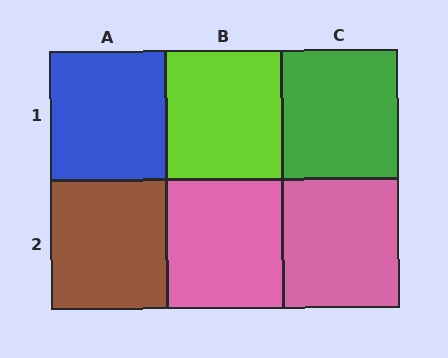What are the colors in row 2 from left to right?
Brown, pink, pink.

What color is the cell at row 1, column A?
Blue.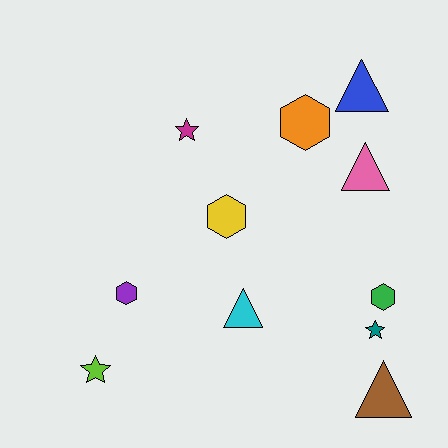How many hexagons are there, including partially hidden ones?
There are 4 hexagons.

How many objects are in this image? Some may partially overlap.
There are 11 objects.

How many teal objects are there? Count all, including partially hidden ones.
There is 1 teal object.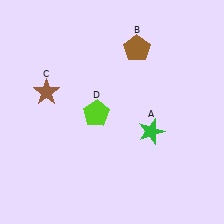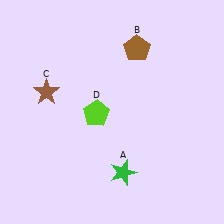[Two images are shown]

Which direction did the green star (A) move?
The green star (A) moved down.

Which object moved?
The green star (A) moved down.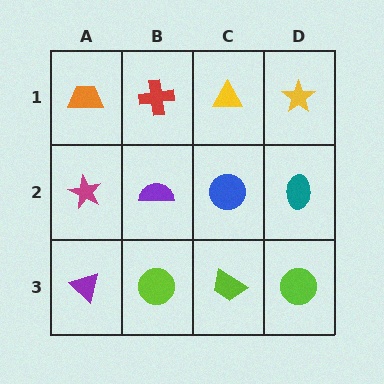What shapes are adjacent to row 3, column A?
A magenta star (row 2, column A), a lime circle (row 3, column B).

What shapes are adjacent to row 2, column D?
A yellow star (row 1, column D), a lime circle (row 3, column D), a blue circle (row 2, column C).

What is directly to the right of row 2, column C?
A teal ellipse.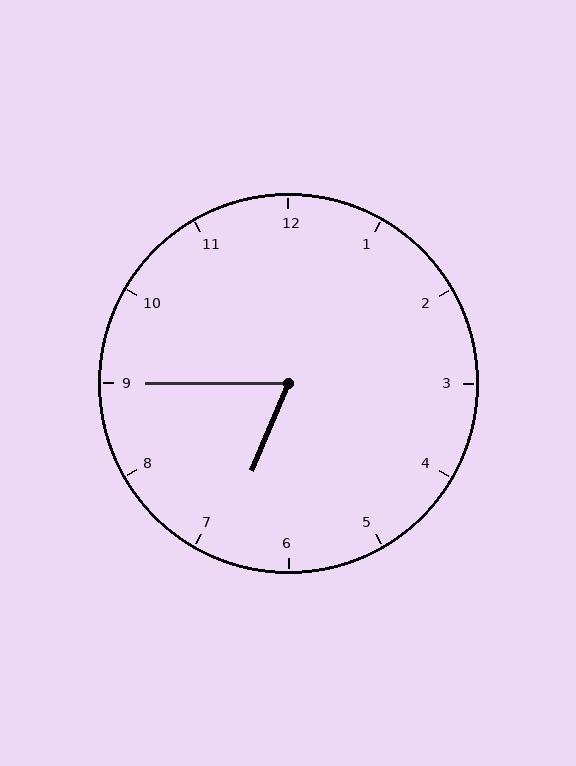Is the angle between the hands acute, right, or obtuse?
It is acute.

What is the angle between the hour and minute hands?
Approximately 68 degrees.